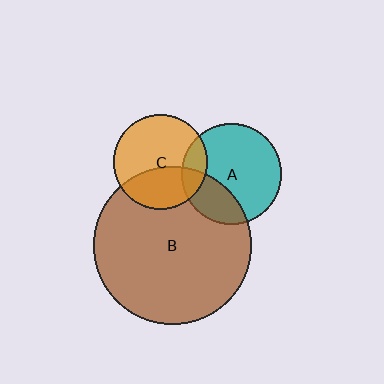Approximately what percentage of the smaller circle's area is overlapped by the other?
Approximately 30%.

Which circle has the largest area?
Circle B (brown).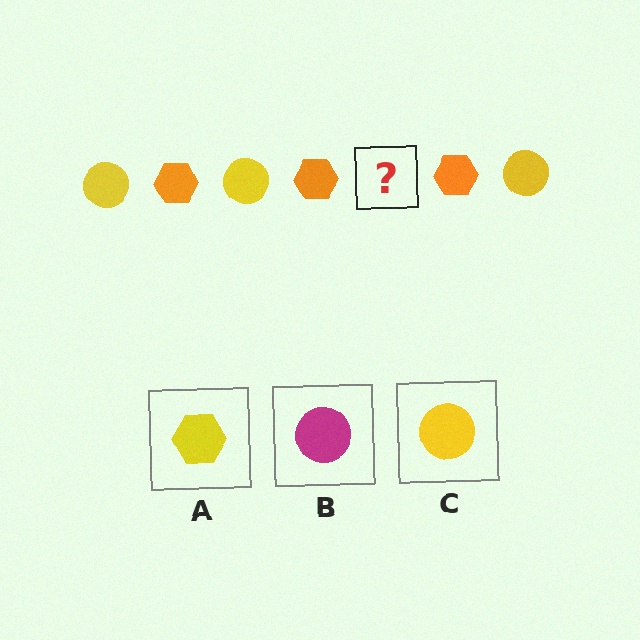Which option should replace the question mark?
Option C.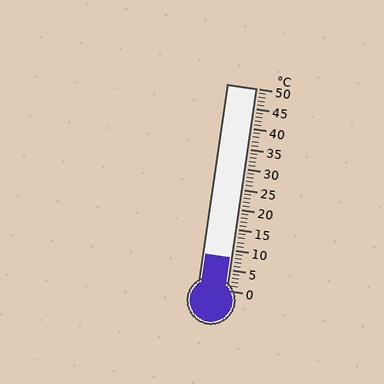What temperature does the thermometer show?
The thermometer shows approximately 8°C.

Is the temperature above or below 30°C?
The temperature is below 30°C.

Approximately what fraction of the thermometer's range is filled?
The thermometer is filled to approximately 15% of its range.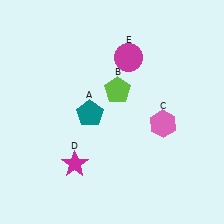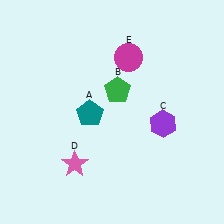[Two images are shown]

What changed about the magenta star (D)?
In Image 1, D is magenta. In Image 2, it changed to pink.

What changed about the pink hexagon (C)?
In Image 1, C is pink. In Image 2, it changed to purple.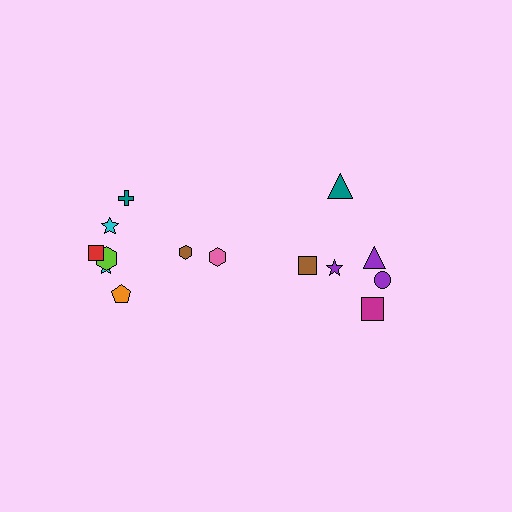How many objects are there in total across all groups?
There are 14 objects.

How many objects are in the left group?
There are 8 objects.